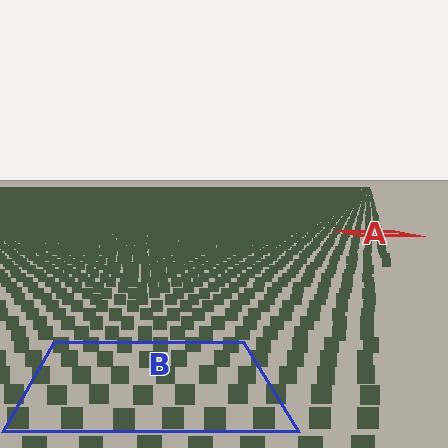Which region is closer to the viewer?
Region B is closer. The texture elements there are larger and more spread out.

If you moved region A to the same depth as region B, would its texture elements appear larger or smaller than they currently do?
They would appear larger. At a closer depth, the same texture elements are projected at a bigger on-screen size.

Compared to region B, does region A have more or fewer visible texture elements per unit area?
Region A has more texture elements per unit area — they are packed more densely because it is farther away.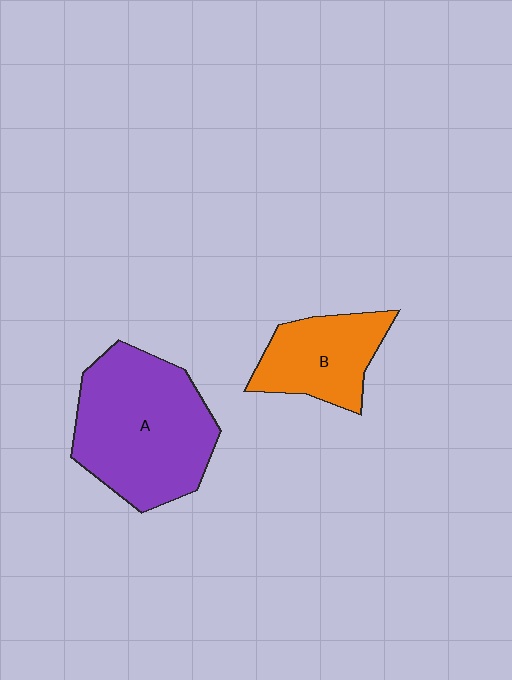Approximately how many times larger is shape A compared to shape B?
Approximately 1.8 times.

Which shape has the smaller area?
Shape B (orange).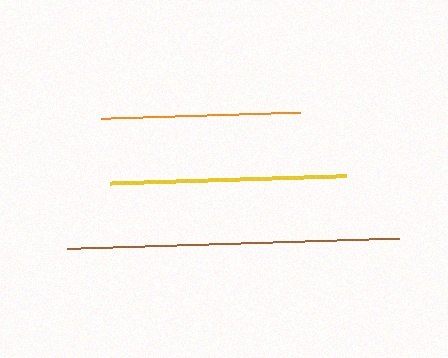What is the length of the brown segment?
The brown segment is approximately 332 pixels long.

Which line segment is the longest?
The brown line is the longest at approximately 332 pixels.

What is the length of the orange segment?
The orange segment is approximately 199 pixels long.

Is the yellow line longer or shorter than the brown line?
The brown line is longer than the yellow line.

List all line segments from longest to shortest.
From longest to shortest: brown, yellow, orange.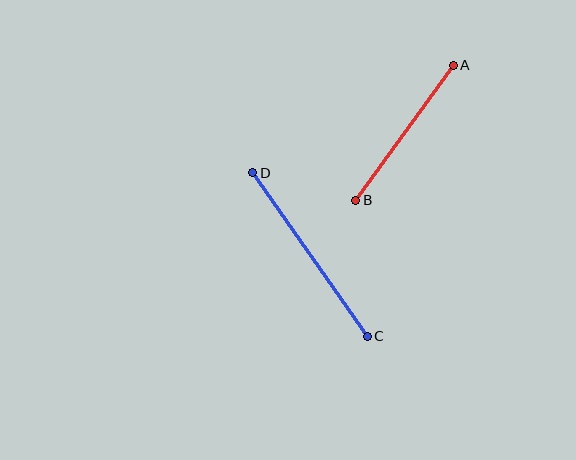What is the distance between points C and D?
The distance is approximately 200 pixels.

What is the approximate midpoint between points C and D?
The midpoint is at approximately (310, 255) pixels.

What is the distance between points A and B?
The distance is approximately 166 pixels.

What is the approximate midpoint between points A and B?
The midpoint is at approximately (404, 133) pixels.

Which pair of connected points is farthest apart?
Points C and D are farthest apart.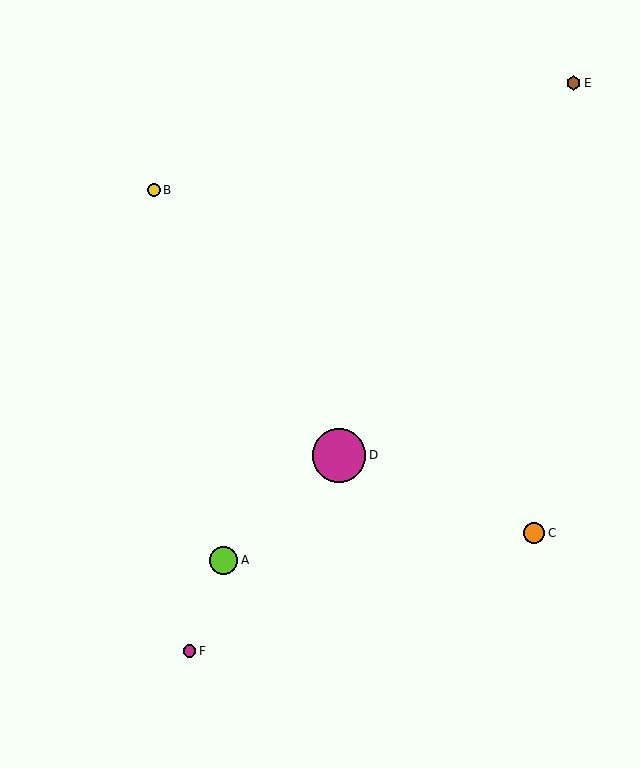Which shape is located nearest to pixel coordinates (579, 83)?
The brown hexagon (labeled E) at (573, 83) is nearest to that location.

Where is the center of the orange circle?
The center of the orange circle is at (534, 533).